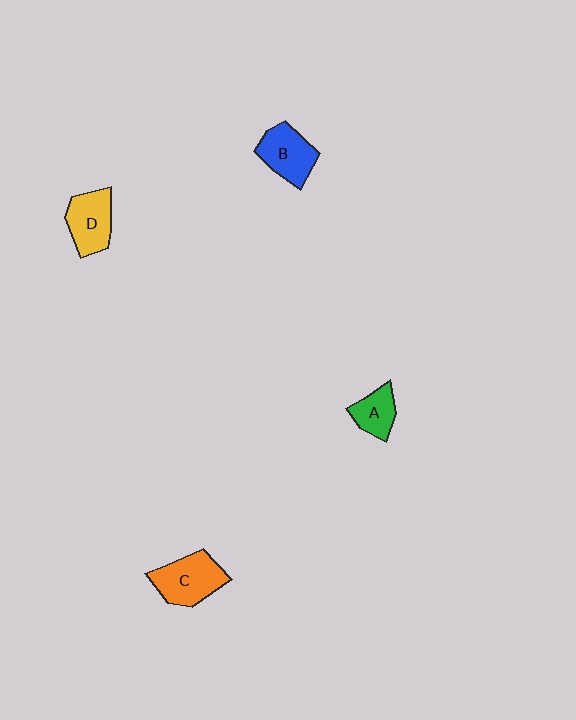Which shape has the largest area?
Shape C (orange).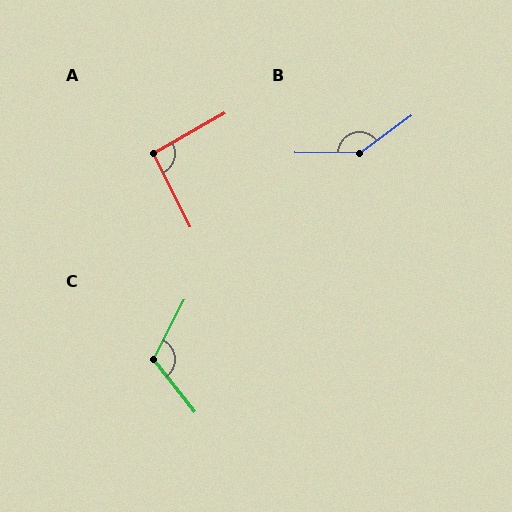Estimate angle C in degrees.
Approximately 115 degrees.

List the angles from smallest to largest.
A (93°), C (115°), B (143°).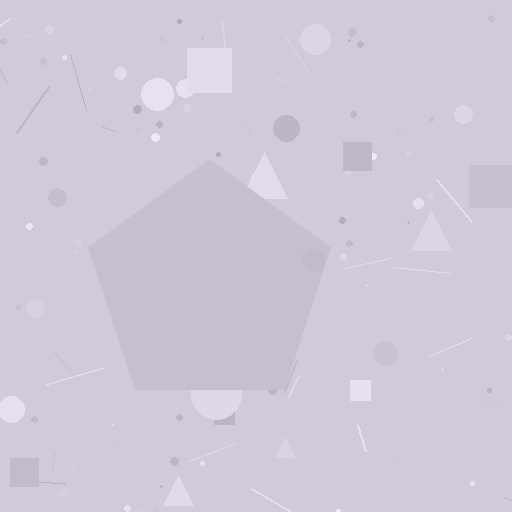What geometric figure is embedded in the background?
A pentagon is embedded in the background.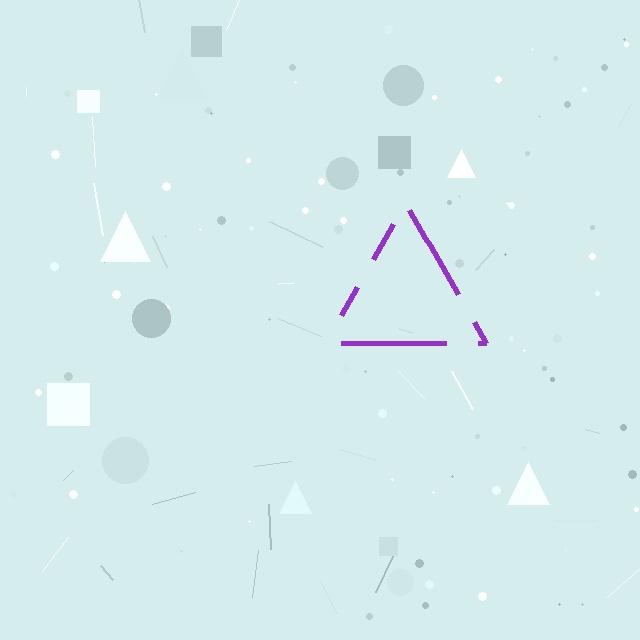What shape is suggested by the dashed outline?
The dashed outline suggests a triangle.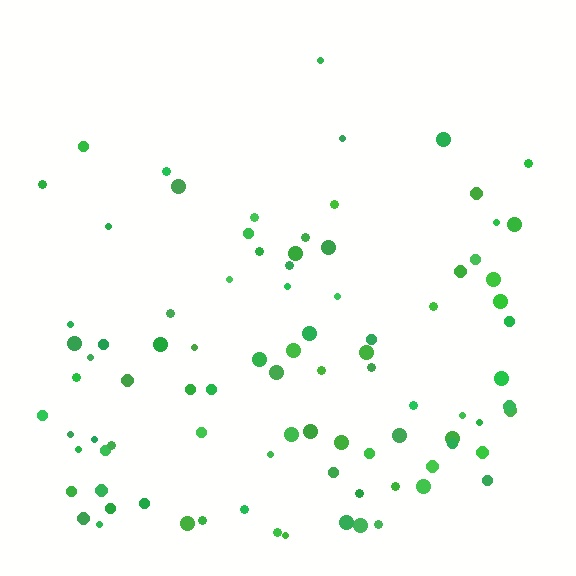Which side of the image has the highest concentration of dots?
The bottom.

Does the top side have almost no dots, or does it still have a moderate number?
Still a moderate number, just noticeably fewer than the bottom.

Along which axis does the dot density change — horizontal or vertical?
Vertical.